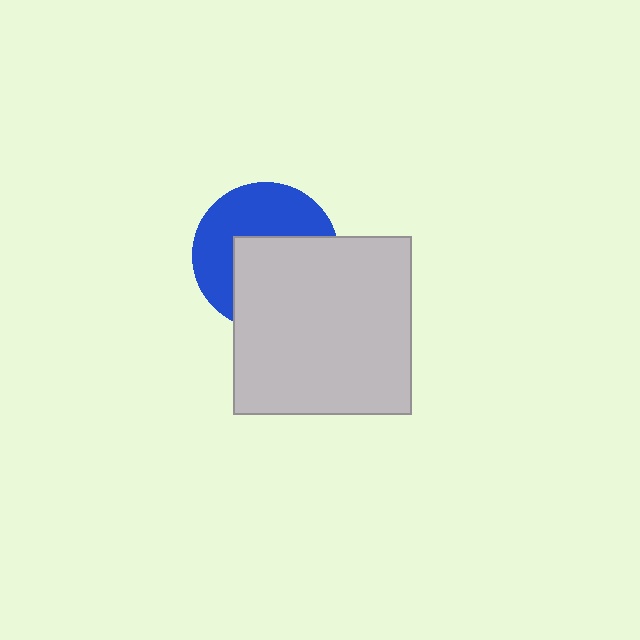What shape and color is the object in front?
The object in front is a light gray square.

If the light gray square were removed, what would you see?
You would see the complete blue circle.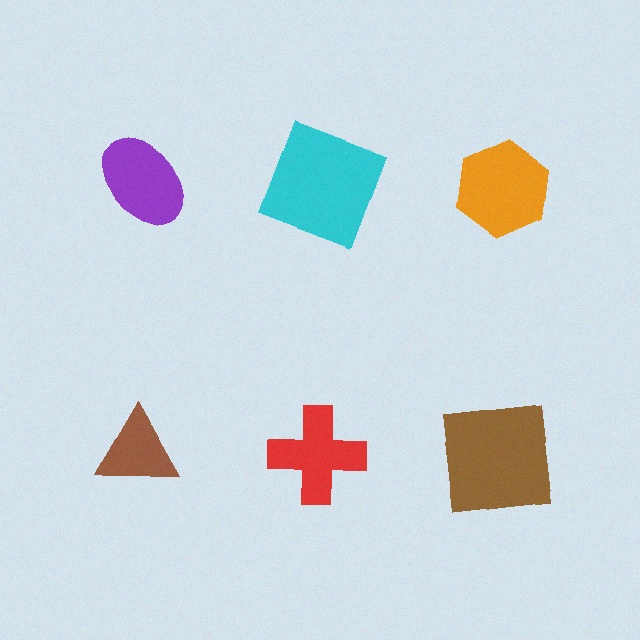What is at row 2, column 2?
A red cross.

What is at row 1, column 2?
A cyan square.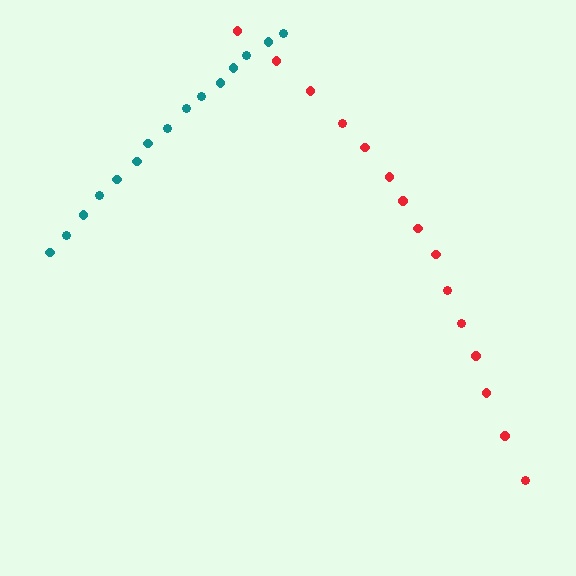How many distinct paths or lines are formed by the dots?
There are 2 distinct paths.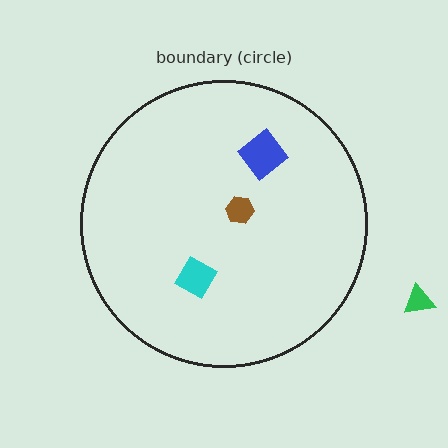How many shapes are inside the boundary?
3 inside, 1 outside.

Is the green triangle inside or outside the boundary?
Outside.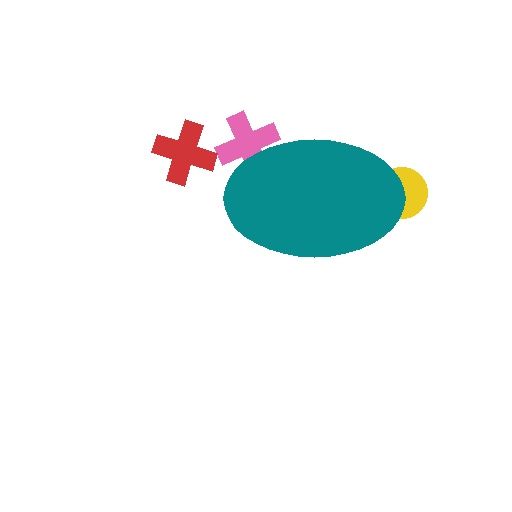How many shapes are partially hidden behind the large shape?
2 shapes are partially hidden.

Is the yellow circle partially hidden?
Yes, the yellow circle is partially hidden behind the teal ellipse.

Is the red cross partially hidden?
No, the red cross is fully visible.